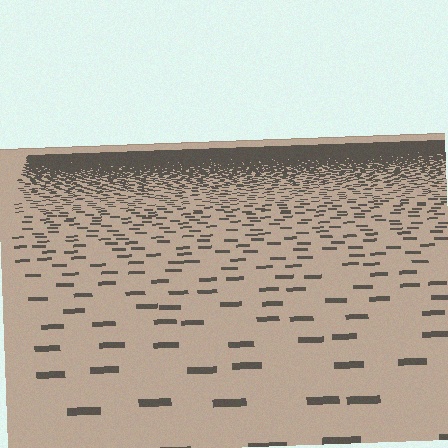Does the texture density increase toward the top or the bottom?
Density increases toward the top.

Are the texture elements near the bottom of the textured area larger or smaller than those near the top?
Larger. Near the bottom, elements are closer to the viewer and appear at a bigger on-screen size.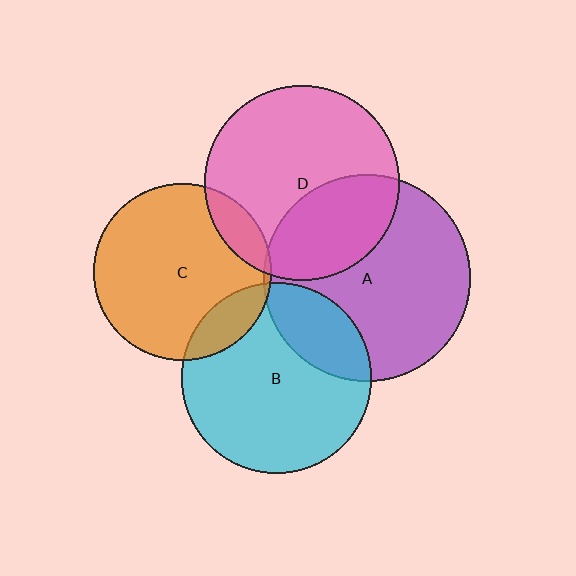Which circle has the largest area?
Circle A (purple).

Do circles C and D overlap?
Yes.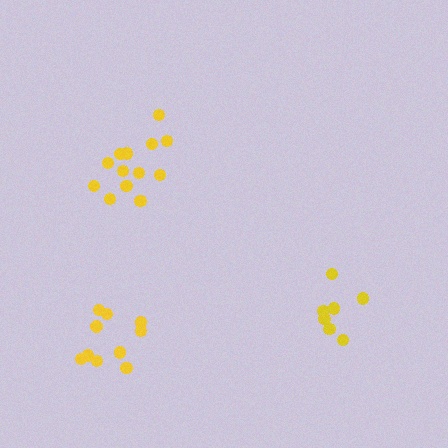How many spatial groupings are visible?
There are 3 spatial groupings.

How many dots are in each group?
Group 1: 10 dots, Group 2: 7 dots, Group 3: 13 dots (30 total).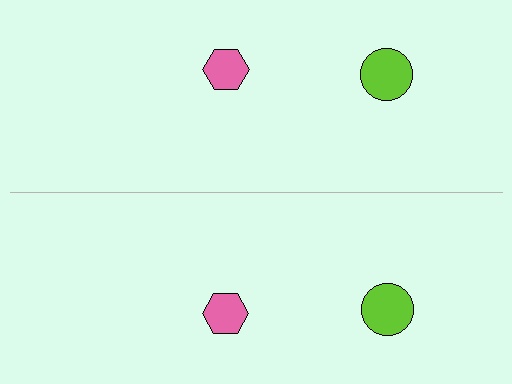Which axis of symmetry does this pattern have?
The pattern has a horizontal axis of symmetry running through the center of the image.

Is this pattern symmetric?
Yes, this pattern has bilateral (reflection) symmetry.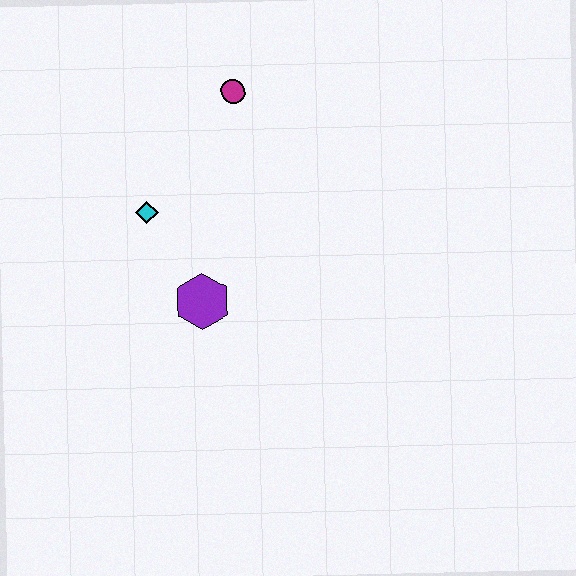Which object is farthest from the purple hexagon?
The magenta circle is farthest from the purple hexagon.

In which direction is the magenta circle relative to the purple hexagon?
The magenta circle is above the purple hexagon.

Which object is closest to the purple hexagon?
The cyan diamond is closest to the purple hexagon.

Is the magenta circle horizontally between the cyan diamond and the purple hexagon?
No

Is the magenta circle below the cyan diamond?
No